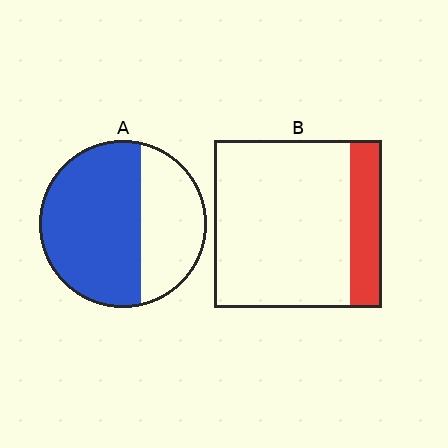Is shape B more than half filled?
No.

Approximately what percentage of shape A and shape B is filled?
A is approximately 65% and B is approximately 20%.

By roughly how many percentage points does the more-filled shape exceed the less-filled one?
By roughly 45 percentage points (A over B).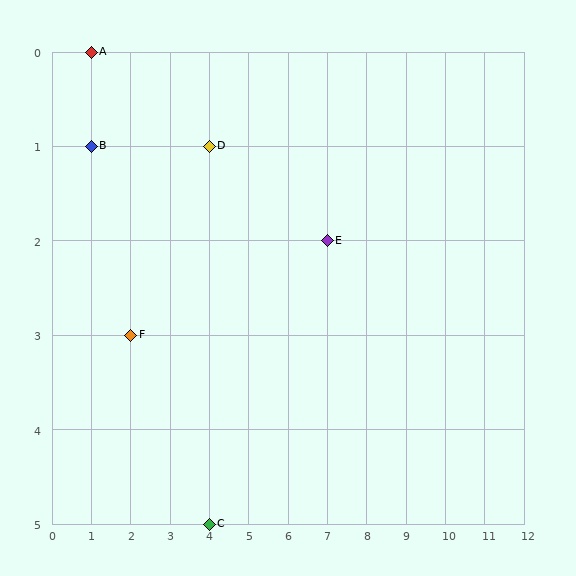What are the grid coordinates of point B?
Point B is at grid coordinates (1, 1).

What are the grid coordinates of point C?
Point C is at grid coordinates (4, 5).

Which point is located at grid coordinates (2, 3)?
Point F is at (2, 3).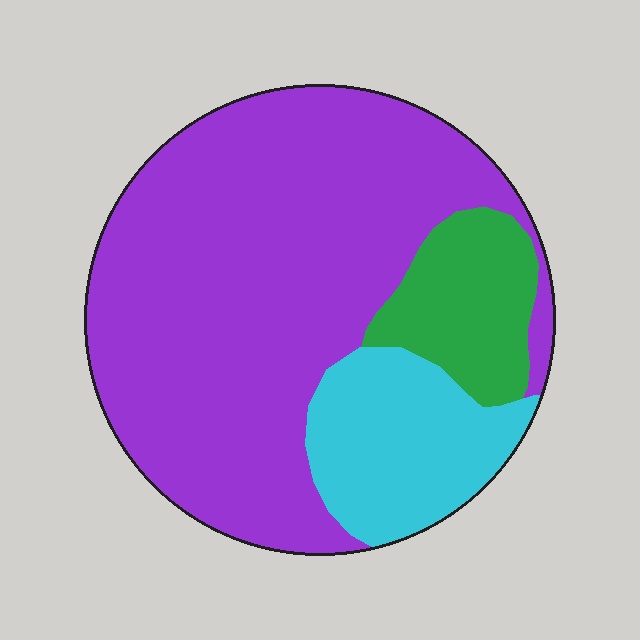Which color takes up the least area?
Green, at roughly 15%.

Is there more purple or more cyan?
Purple.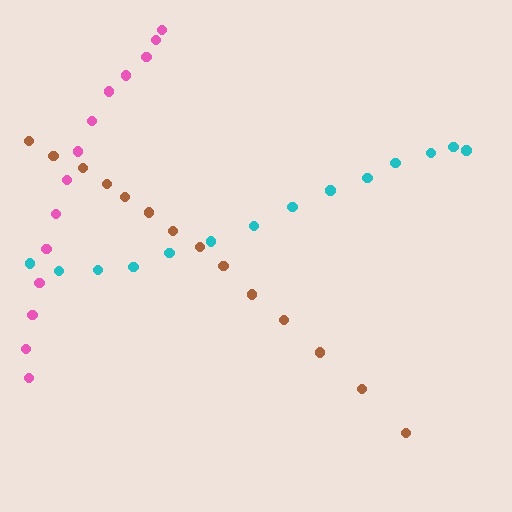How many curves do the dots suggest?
There are 3 distinct paths.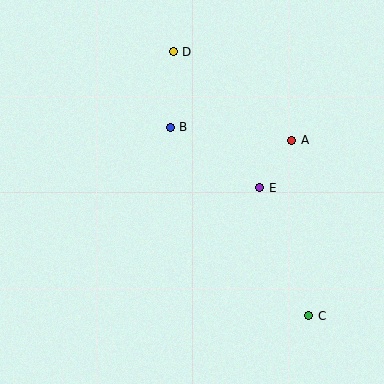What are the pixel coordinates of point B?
Point B is at (170, 127).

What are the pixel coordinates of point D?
Point D is at (173, 52).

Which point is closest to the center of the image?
Point E at (260, 188) is closest to the center.